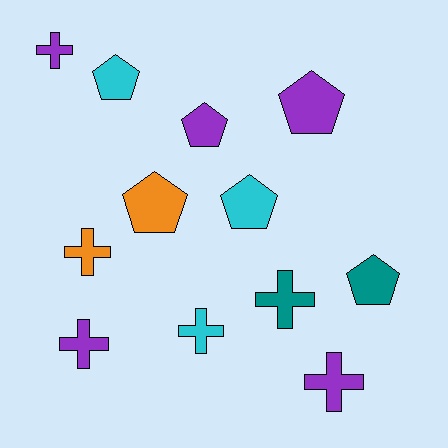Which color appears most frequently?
Purple, with 5 objects.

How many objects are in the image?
There are 12 objects.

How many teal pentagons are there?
There is 1 teal pentagon.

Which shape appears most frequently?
Cross, with 6 objects.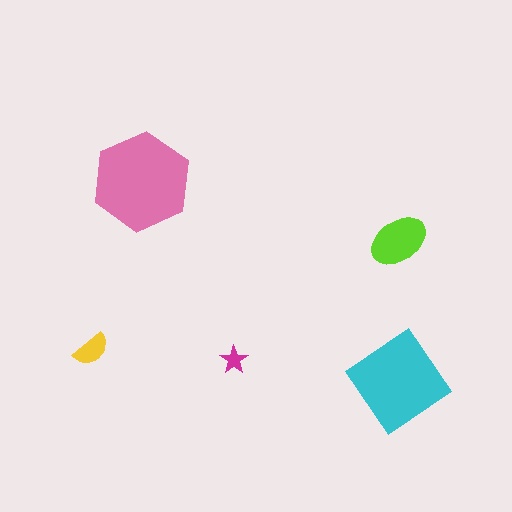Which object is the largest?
The pink hexagon.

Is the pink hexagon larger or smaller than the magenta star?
Larger.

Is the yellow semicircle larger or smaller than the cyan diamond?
Smaller.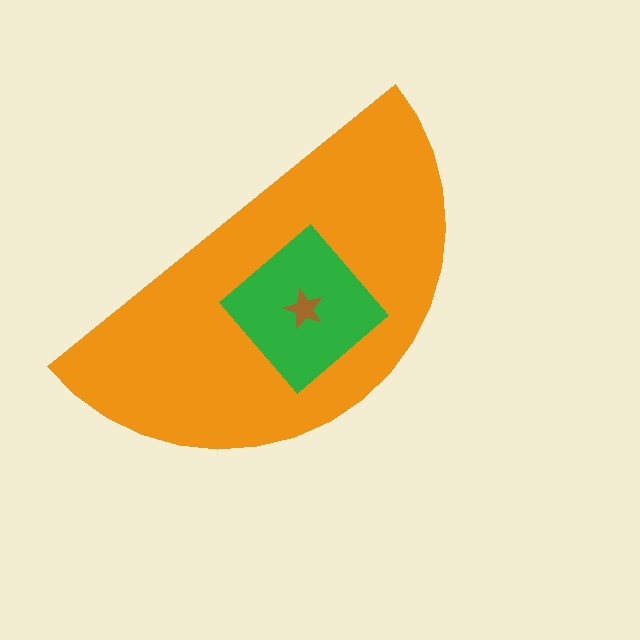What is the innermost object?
The brown star.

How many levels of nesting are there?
3.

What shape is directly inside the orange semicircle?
The green diamond.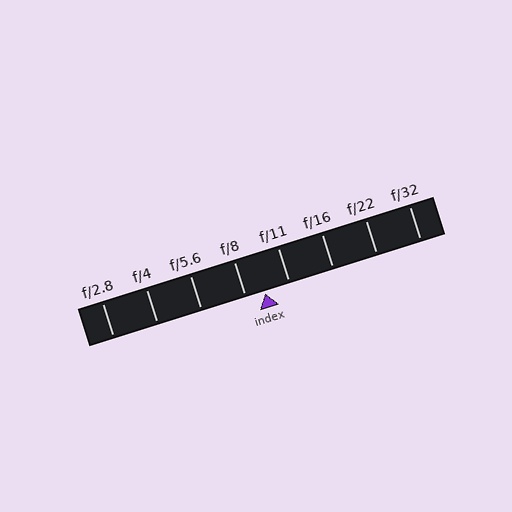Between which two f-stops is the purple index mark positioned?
The index mark is between f/8 and f/11.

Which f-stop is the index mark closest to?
The index mark is closest to f/8.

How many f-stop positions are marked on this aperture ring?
There are 8 f-stop positions marked.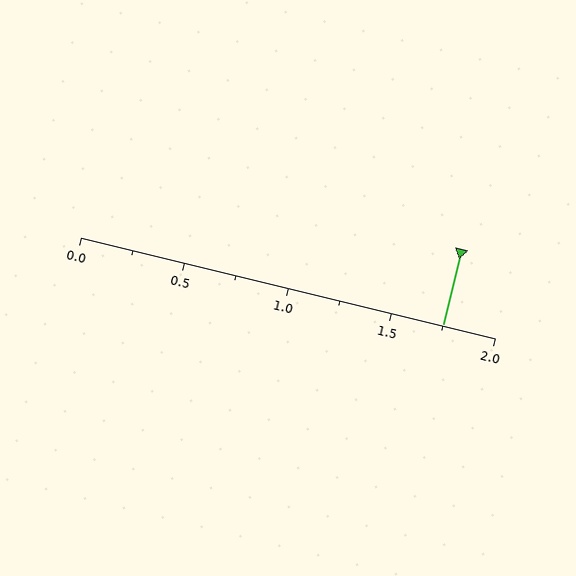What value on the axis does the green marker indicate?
The marker indicates approximately 1.75.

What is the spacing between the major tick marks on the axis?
The major ticks are spaced 0.5 apart.